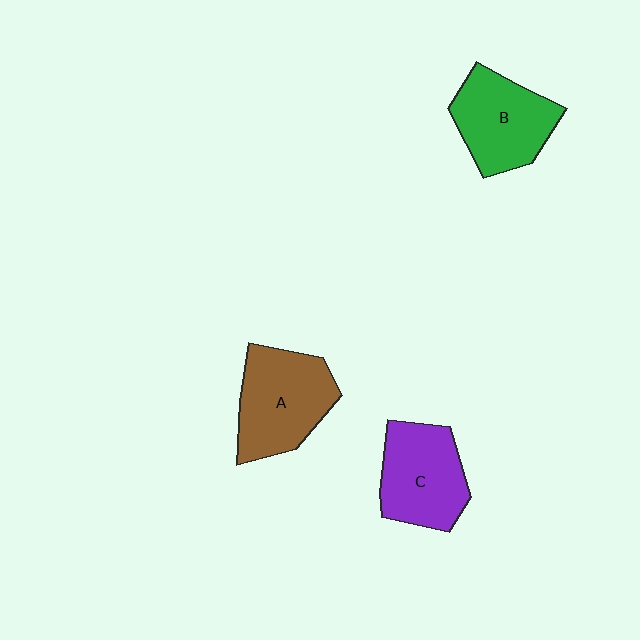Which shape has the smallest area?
Shape C (purple).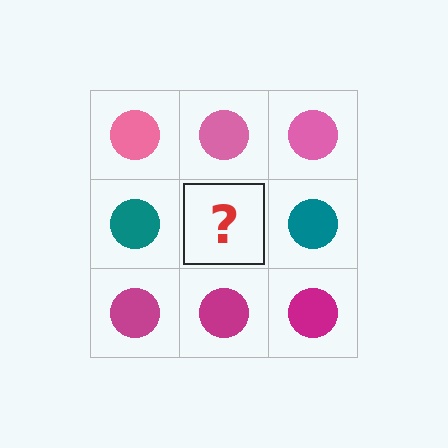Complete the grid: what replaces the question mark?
The question mark should be replaced with a teal circle.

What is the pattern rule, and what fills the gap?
The rule is that each row has a consistent color. The gap should be filled with a teal circle.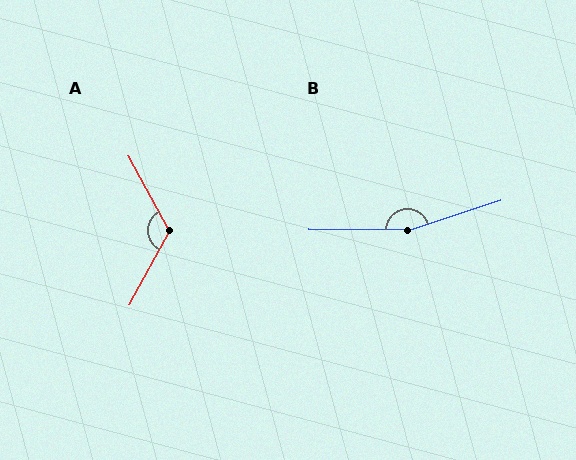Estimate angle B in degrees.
Approximately 161 degrees.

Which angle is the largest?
B, at approximately 161 degrees.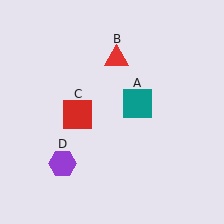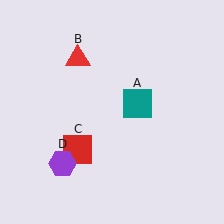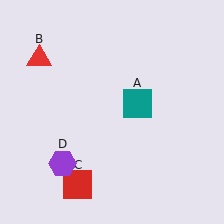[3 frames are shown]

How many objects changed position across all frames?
2 objects changed position: red triangle (object B), red square (object C).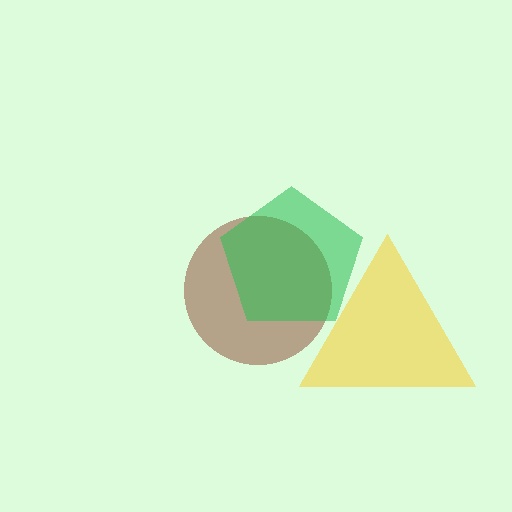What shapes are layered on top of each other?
The layered shapes are: a brown circle, a yellow triangle, a green pentagon.